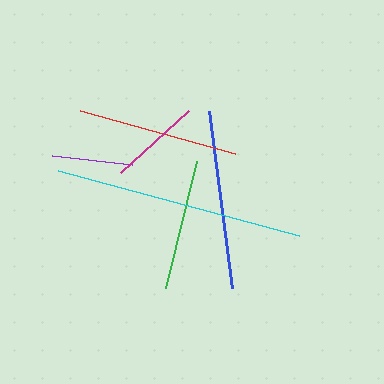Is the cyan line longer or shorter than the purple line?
The cyan line is longer than the purple line.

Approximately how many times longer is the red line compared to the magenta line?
The red line is approximately 1.7 times the length of the magenta line.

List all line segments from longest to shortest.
From longest to shortest: cyan, blue, red, green, magenta, purple.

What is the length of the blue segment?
The blue segment is approximately 178 pixels long.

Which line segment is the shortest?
The purple line is the shortest at approximately 81 pixels.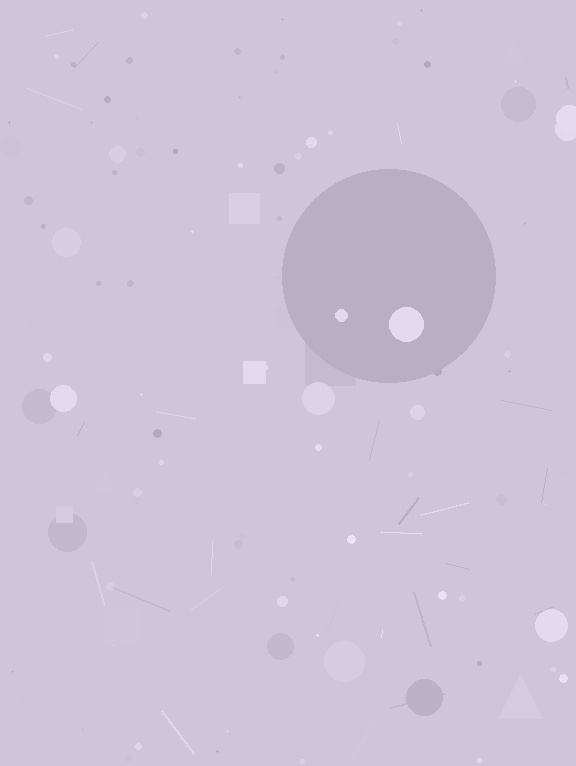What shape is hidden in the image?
A circle is hidden in the image.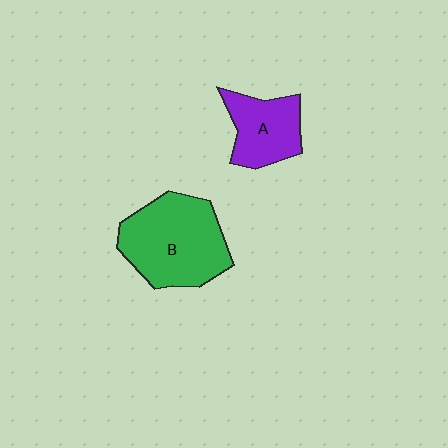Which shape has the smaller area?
Shape A (purple).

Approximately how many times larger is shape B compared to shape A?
Approximately 1.7 times.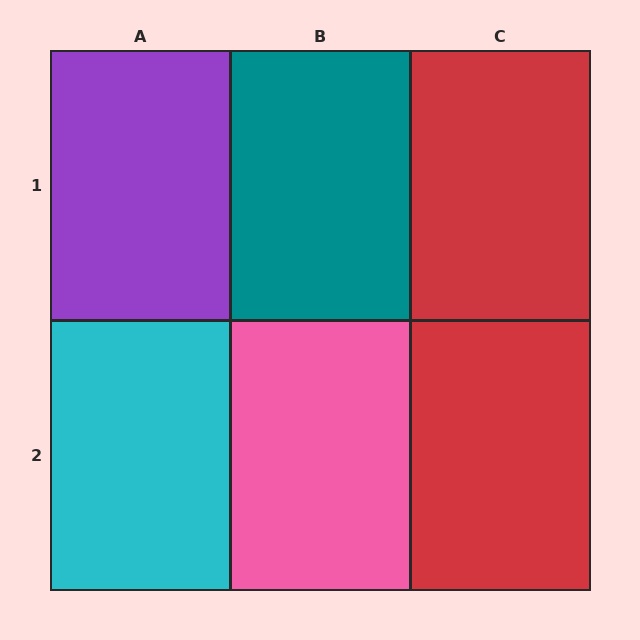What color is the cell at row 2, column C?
Red.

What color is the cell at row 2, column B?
Pink.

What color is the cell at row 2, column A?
Cyan.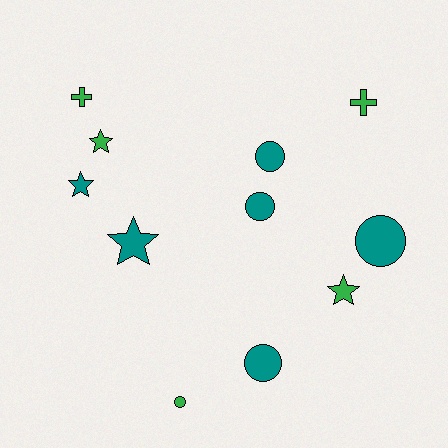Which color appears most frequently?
Teal, with 6 objects.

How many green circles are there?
There is 1 green circle.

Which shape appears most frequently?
Circle, with 5 objects.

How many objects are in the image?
There are 11 objects.